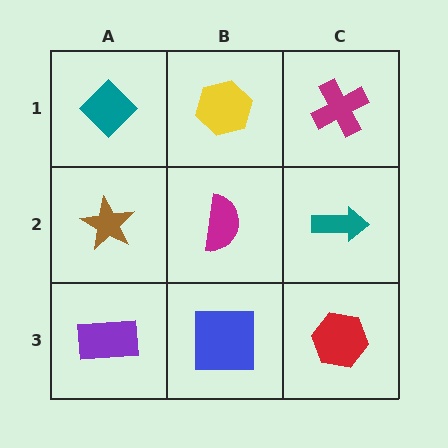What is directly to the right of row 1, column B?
A magenta cross.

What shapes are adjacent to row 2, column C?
A magenta cross (row 1, column C), a red hexagon (row 3, column C), a magenta semicircle (row 2, column B).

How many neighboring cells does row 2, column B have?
4.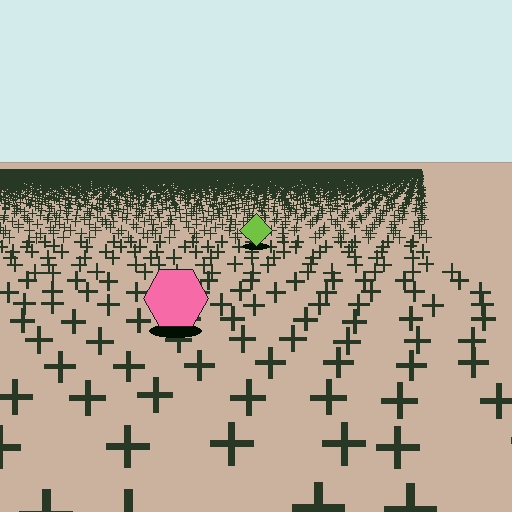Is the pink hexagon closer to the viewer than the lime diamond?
Yes. The pink hexagon is closer — you can tell from the texture gradient: the ground texture is coarser near it.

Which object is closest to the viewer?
The pink hexagon is closest. The texture marks near it are larger and more spread out.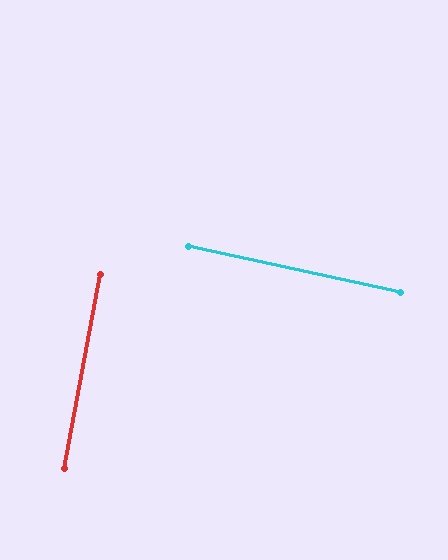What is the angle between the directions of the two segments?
Approximately 88 degrees.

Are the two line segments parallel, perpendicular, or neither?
Perpendicular — they meet at approximately 88°.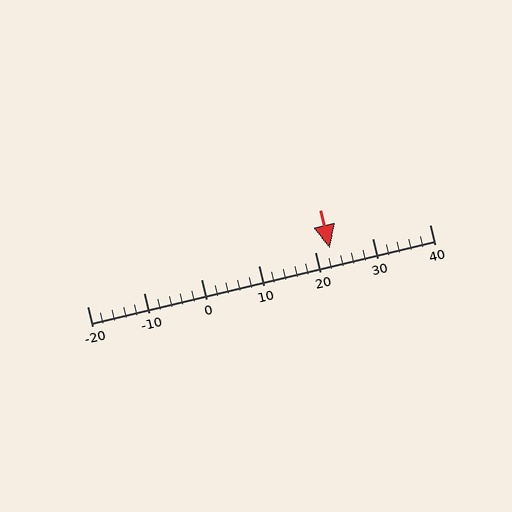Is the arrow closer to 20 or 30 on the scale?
The arrow is closer to 20.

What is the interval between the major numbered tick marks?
The major tick marks are spaced 10 units apart.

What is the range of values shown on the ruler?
The ruler shows values from -20 to 40.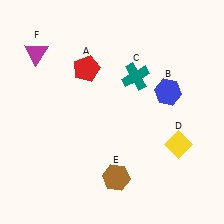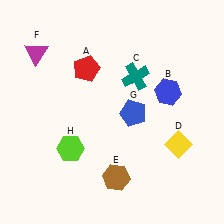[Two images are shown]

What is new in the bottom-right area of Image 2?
A blue pentagon (G) was added in the bottom-right area of Image 2.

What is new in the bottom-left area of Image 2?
A lime hexagon (H) was added in the bottom-left area of Image 2.